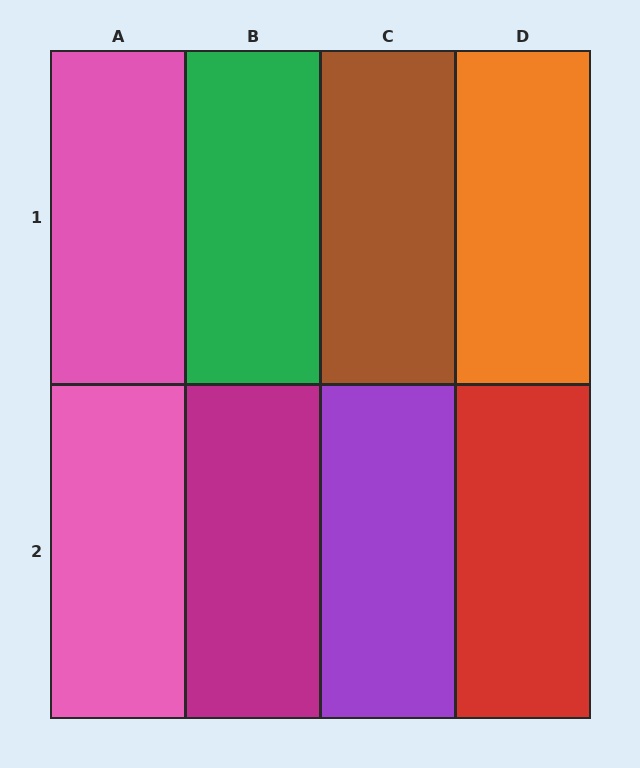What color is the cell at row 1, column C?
Brown.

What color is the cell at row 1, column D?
Orange.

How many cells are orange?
1 cell is orange.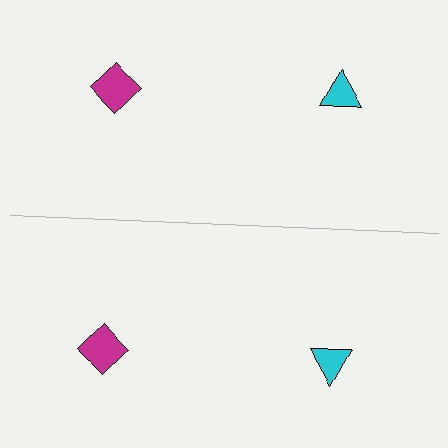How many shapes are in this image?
There are 4 shapes in this image.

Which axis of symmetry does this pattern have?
The pattern has a horizontal axis of symmetry running through the center of the image.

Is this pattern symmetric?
Yes, this pattern has bilateral (reflection) symmetry.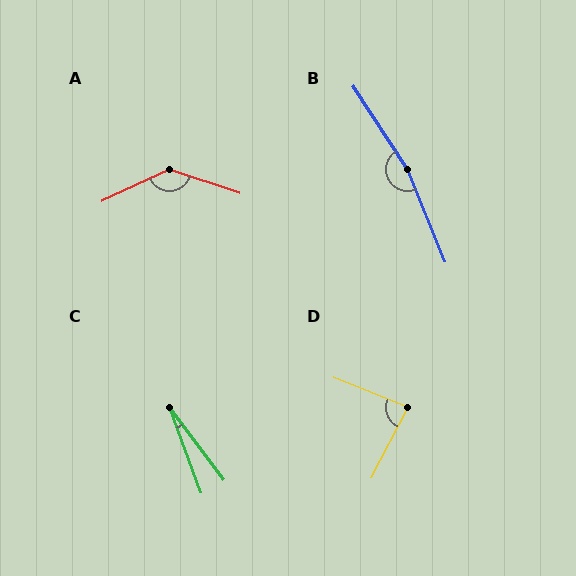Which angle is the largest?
B, at approximately 169 degrees.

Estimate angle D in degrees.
Approximately 85 degrees.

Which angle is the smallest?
C, at approximately 17 degrees.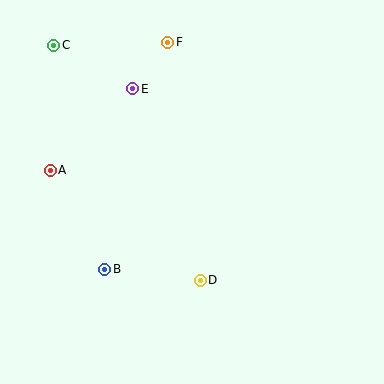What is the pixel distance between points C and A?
The distance between C and A is 125 pixels.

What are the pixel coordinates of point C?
Point C is at (54, 45).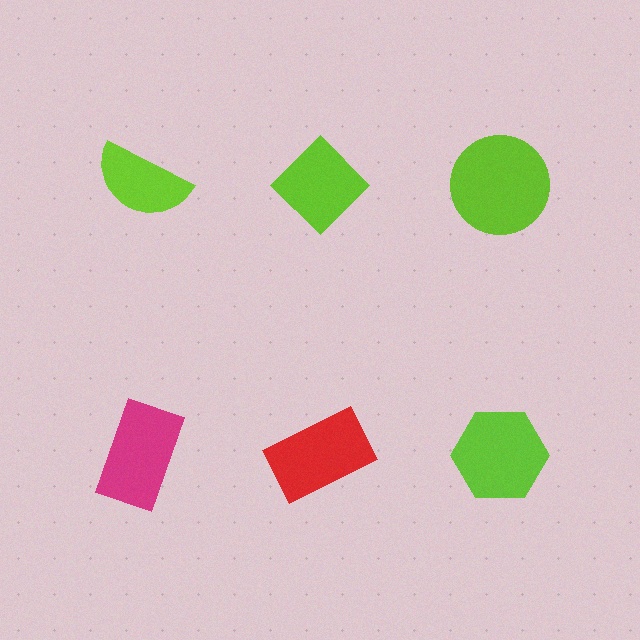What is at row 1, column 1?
A lime semicircle.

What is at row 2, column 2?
A red rectangle.